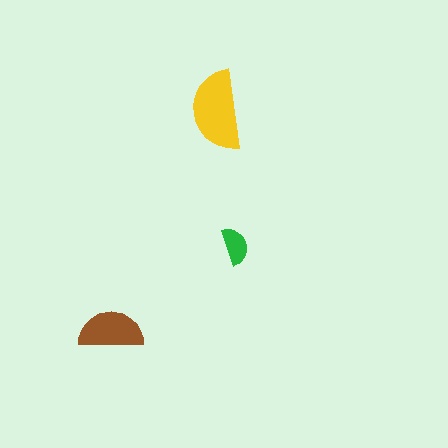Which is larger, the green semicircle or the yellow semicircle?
The yellow one.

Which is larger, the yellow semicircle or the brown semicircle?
The yellow one.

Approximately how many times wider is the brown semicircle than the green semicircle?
About 1.5 times wider.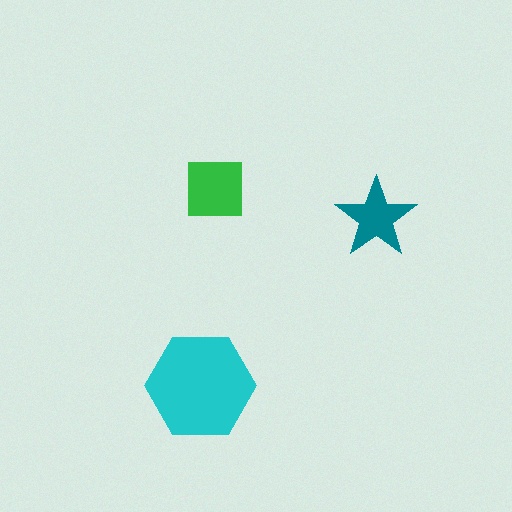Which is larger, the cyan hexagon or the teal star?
The cyan hexagon.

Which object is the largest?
The cyan hexagon.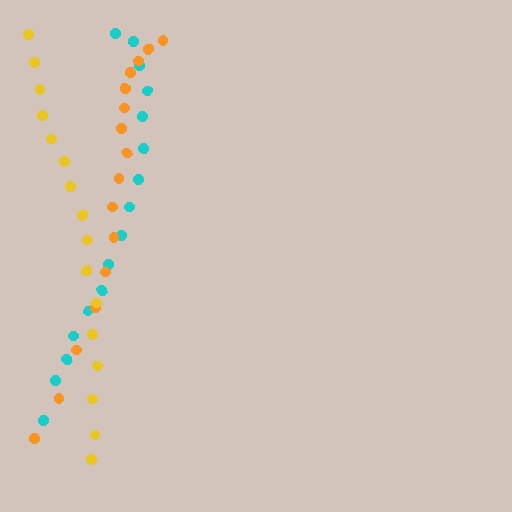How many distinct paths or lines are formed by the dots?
There are 3 distinct paths.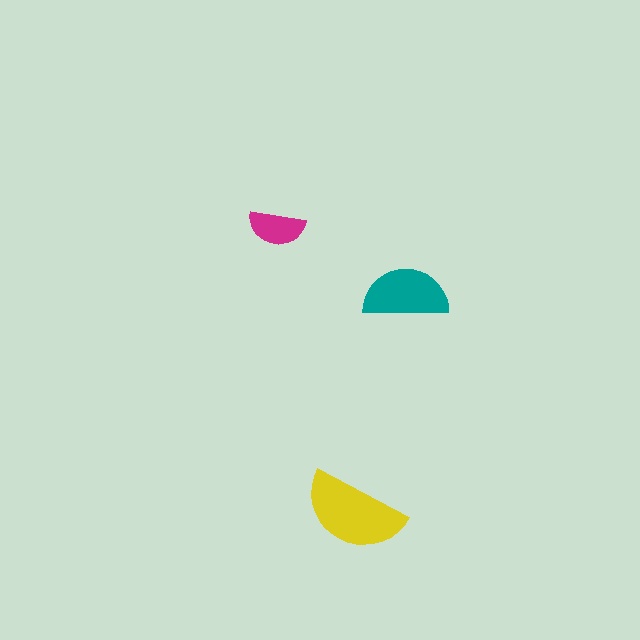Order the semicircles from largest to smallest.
the yellow one, the teal one, the magenta one.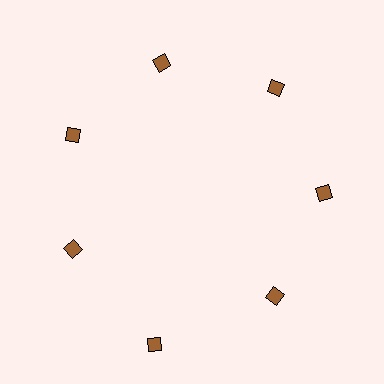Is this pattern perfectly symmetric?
No. The 7 brown diamonds are arranged in a ring, but one element near the 6 o'clock position is pushed outward from the center, breaking the 7-fold rotational symmetry.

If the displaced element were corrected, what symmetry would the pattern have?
It would have 7-fold rotational symmetry — the pattern would map onto itself every 51 degrees.